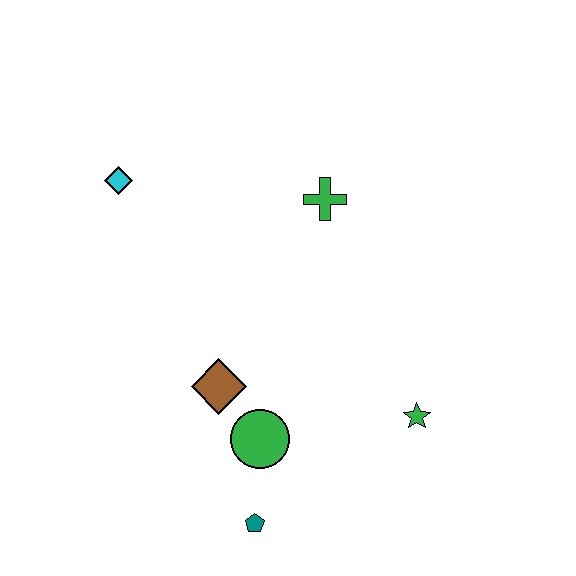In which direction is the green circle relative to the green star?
The green circle is to the left of the green star.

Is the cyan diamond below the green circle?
No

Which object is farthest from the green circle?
The cyan diamond is farthest from the green circle.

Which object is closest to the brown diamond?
The green circle is closest to the brown diamond.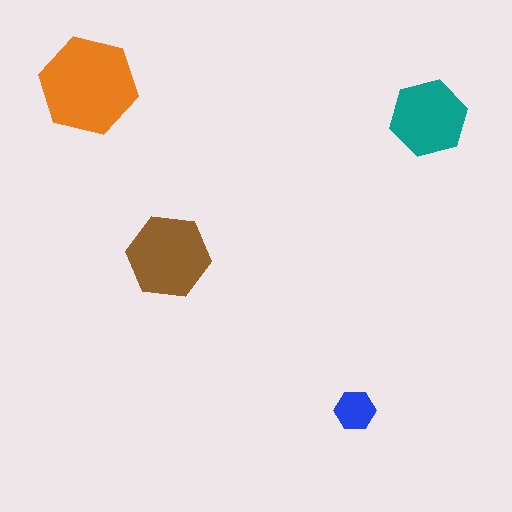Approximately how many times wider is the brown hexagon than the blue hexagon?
About 2 times wider.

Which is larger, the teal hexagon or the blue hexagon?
The teal one.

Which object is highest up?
The orange hexagon is topmost.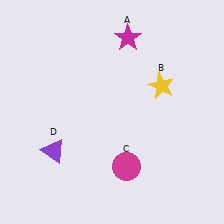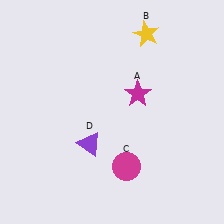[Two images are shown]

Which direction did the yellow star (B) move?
The yellow star (B) moved up.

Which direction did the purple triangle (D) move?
The purple triangle (D) moved right.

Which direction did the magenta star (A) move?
The magenta star (A) moved down.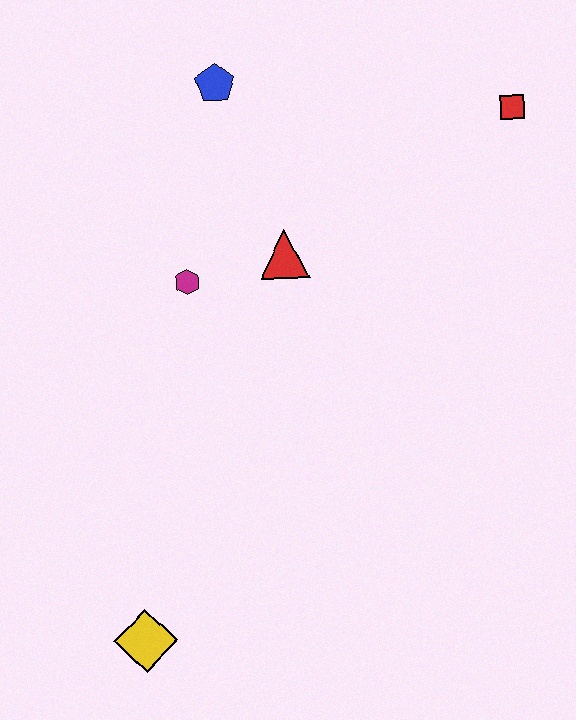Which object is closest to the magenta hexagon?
The red triangle is closest to the magenta hexagon.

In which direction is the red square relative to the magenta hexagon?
The red square is to the right of the magenta hexagon.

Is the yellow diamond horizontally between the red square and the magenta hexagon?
No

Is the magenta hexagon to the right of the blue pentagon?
No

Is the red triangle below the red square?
Yes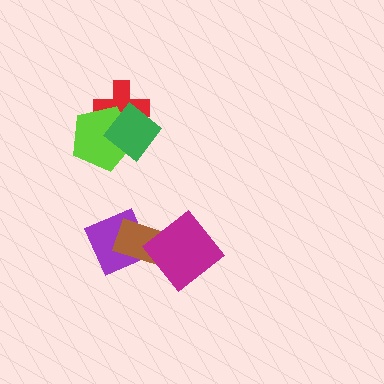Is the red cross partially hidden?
Yes, it is partially covered by another shape.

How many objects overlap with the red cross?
2 objects overlap with the red cross.